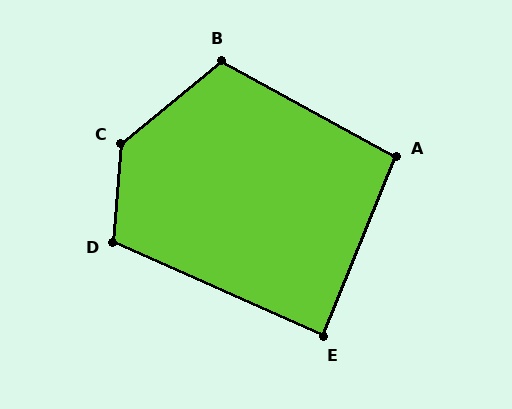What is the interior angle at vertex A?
Approximately 97 degrees (obtuse).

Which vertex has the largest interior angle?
C, at approximately 134 degrees.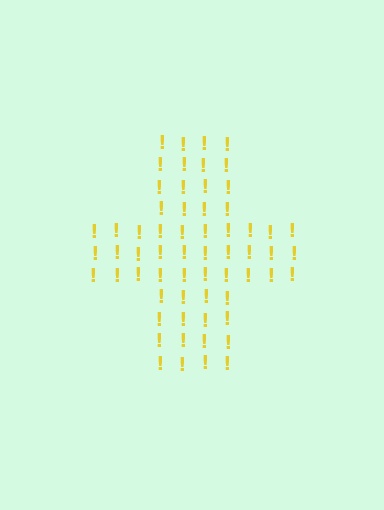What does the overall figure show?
The overall figure shows a cross.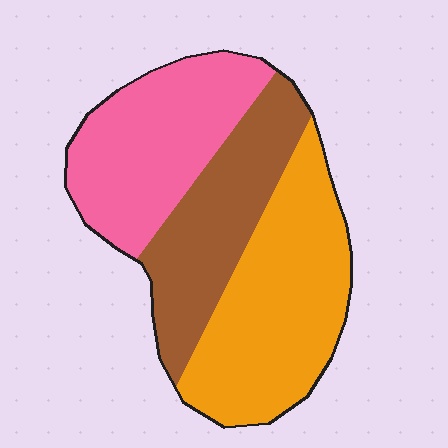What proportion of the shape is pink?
Pink takes up about one third (1/3) of the shape.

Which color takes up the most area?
Orange, at roughly 40%.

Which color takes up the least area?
Brown, at roughly 30%.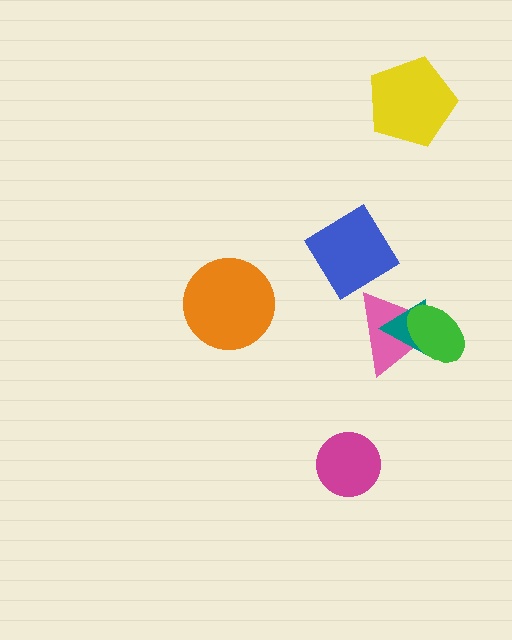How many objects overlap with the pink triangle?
2 objects overlap with the pink triangle.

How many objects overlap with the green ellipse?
2 objects overlap with the green ellipse.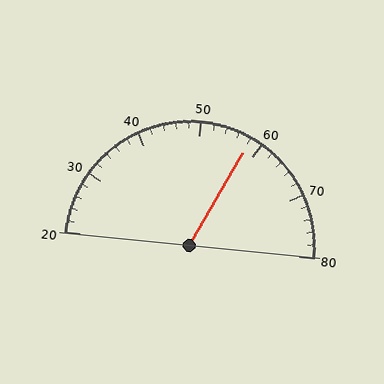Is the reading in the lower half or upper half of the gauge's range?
The reading is in the upper half of the range (20 to 80).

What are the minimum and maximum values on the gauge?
The gauge ranges from 20 to 80.